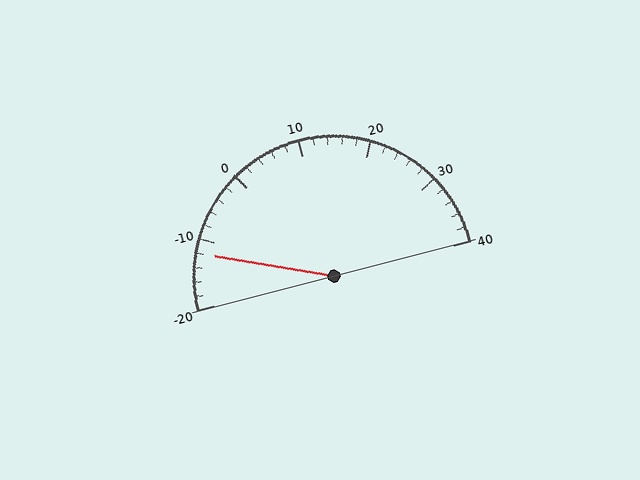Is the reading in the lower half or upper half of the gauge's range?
The reading is in the lower half of the range (-20 to 40).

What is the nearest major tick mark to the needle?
The nearest major tick mark is -10.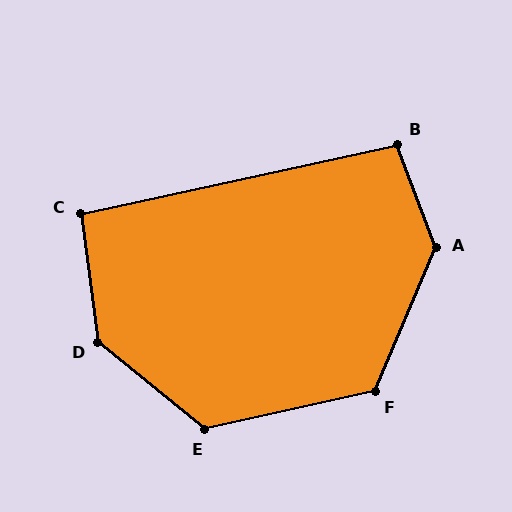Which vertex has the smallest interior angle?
C, at approximately 95 degrees.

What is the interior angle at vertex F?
Approximately 125 degrees (obtuse).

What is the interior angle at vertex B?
Approximately 98 degrees (obtuse).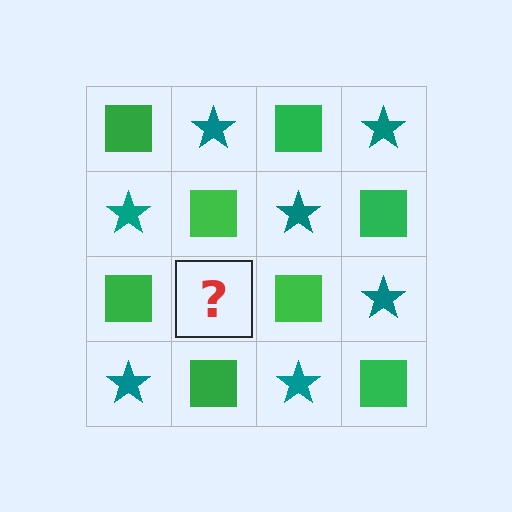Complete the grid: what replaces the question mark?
The question mark should be replaced with a teal star.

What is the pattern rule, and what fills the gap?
The rule is that it alternates green square and teal star in a checkerboard pattern. The gap should be filled with a teal star.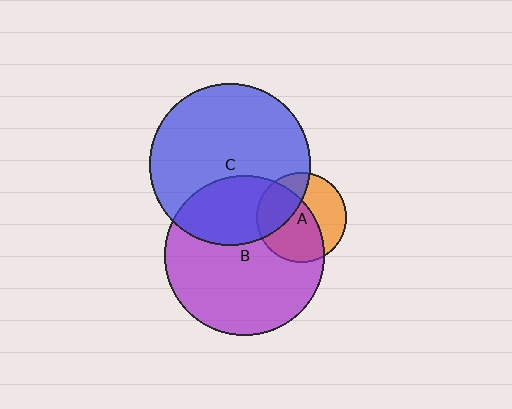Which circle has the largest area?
Circle C (blue).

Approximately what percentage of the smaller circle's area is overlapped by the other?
Approximately 30%.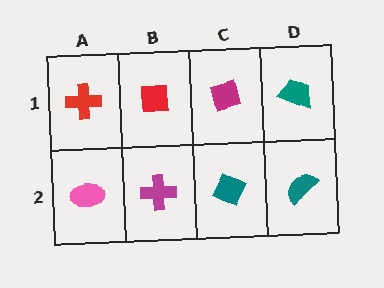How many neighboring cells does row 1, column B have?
3.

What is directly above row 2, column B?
A red square.